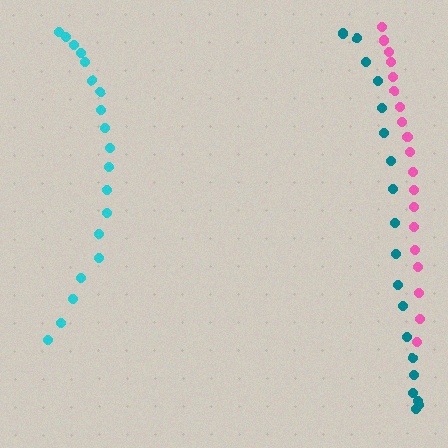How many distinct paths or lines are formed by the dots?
There are 3 distinct paths.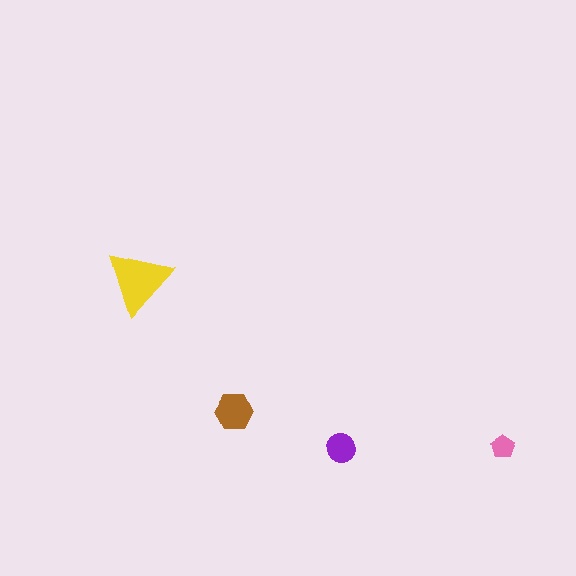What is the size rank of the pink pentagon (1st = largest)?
4th.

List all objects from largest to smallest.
The yellow triangle, the brown hexagon, the purple circle, the pink pentagon.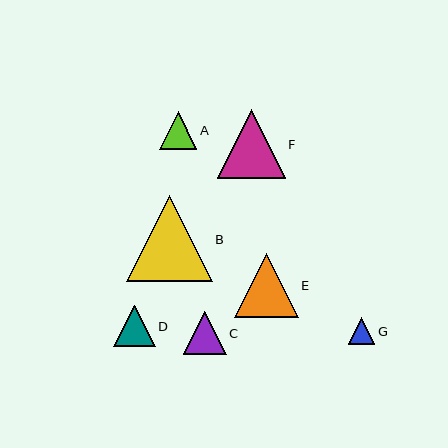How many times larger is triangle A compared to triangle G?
Triangle A is approximately 1.4 times the size of triangle G.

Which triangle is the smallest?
Triangle G is the smallest with a size of approximately 27 pixels.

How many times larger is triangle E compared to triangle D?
Triangle E is approximately 1.5 times the size of triangle D.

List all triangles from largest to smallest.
From largest to smallest: B, F, E, C, D, A, G.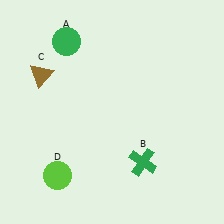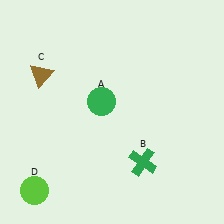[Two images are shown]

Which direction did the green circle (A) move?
The green circle (A) moved down.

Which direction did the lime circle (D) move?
The lime circle (D) moved left.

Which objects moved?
The objects that moved are: the green circle (A), the lime circle (D).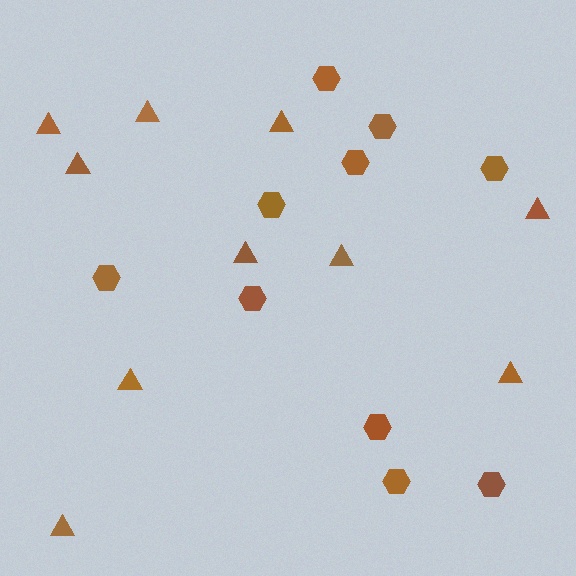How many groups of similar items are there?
There are 2 groups: one group of triangles (10) and one group of hexagons (10).